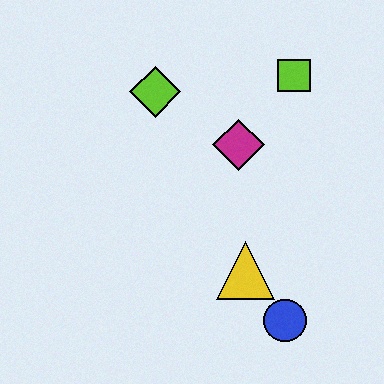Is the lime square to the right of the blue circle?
Yes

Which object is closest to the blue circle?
The yellow triangle is closest to the blue circle.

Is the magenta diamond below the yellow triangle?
No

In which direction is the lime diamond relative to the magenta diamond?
The lime diamond is to the left of the magenta diamond.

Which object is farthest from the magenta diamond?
The blue circle is farthest from the magenta diamond.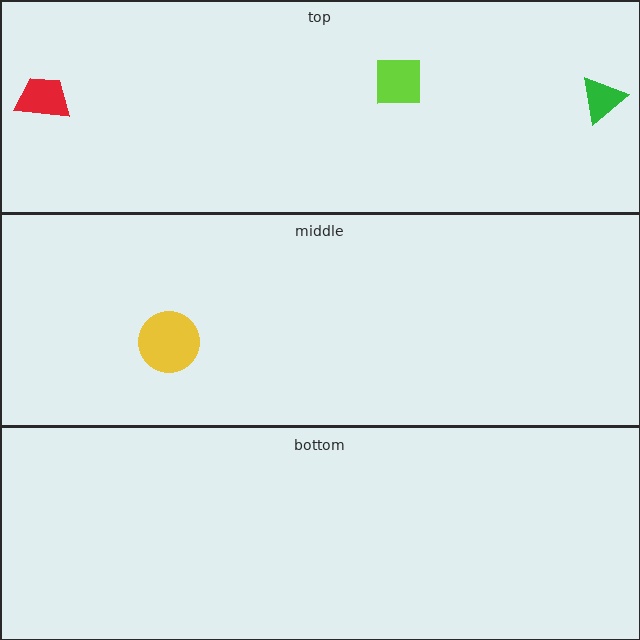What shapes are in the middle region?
The yellow circle.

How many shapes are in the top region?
3.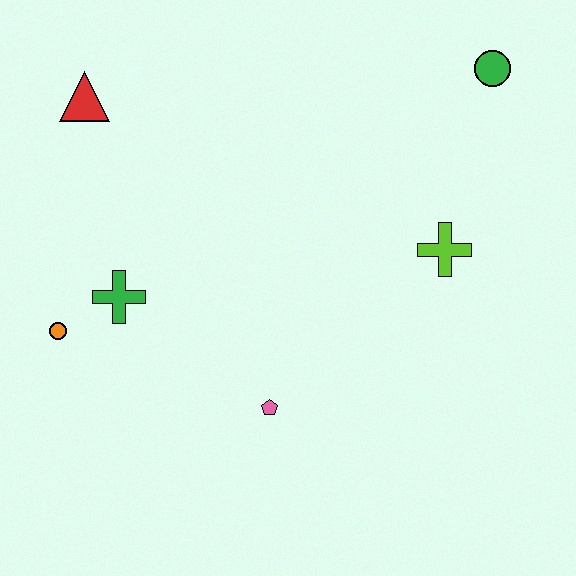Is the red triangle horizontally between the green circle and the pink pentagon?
No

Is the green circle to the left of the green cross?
No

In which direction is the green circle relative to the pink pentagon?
The green circle is above the pink pentagon.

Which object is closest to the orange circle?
The green cross is closest to the orange circle.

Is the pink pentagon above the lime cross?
No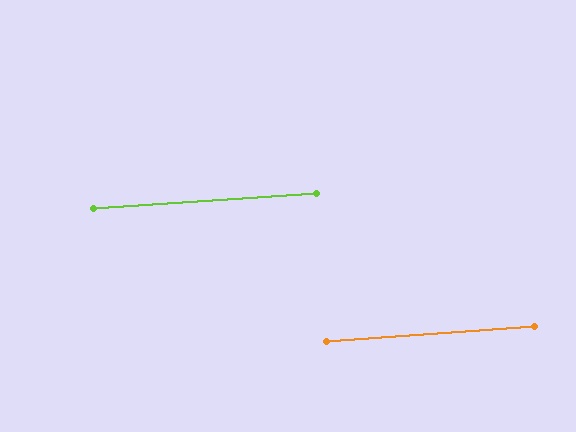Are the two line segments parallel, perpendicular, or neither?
Parallel — their directions differ by only 0.0°.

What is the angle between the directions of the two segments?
Approximately 0 degrees.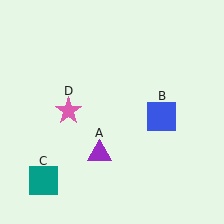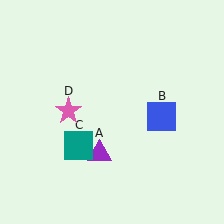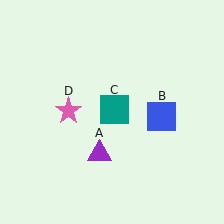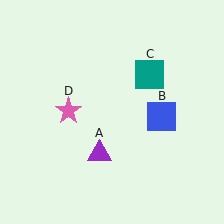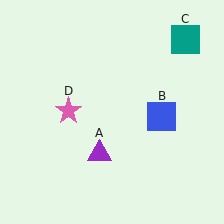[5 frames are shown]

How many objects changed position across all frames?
1 object changed position: teal square (object C).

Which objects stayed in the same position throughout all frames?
Purple triangle (object A) and blue square (object B) and pink star (object D) remained stationary.